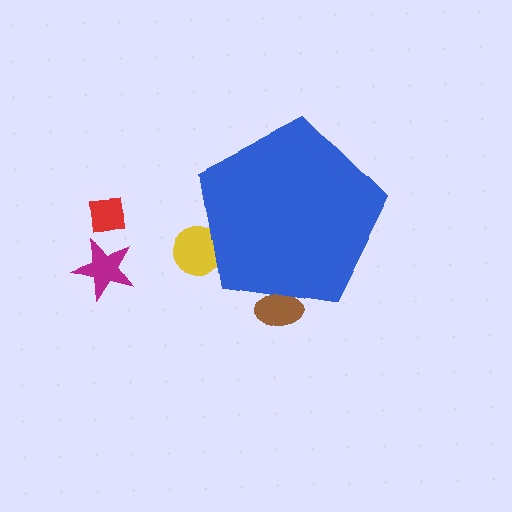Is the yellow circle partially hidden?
Yes, the yellow circle is partially hidden behind the blue pentagon.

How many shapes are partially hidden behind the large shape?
2 shapes are partially hidden.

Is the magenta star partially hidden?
No, the magenta star is fully visible.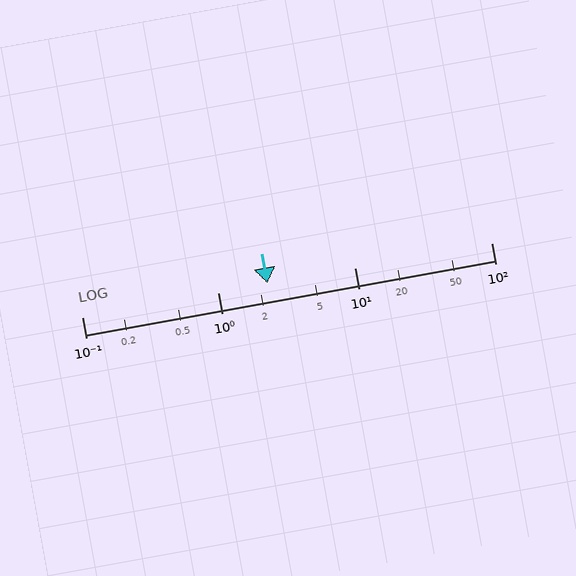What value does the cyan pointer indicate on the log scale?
The pointer indicates approximately 2.3.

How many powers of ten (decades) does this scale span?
The scale spans 3 decades, from 0.1 to 100.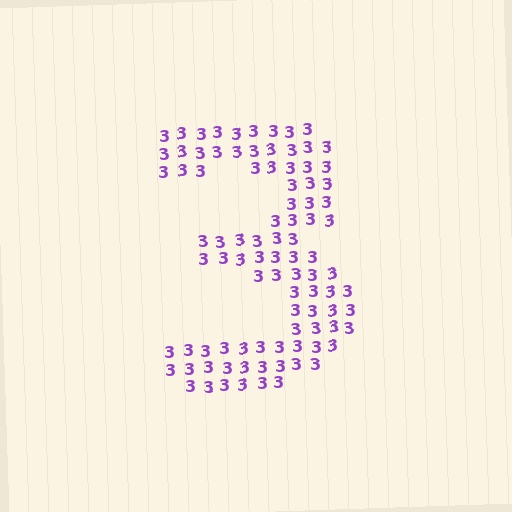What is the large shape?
The large shape is the digit 3.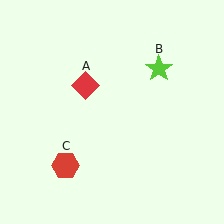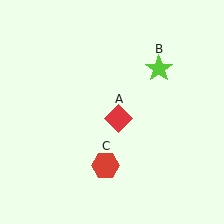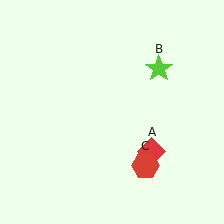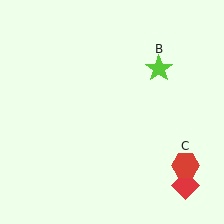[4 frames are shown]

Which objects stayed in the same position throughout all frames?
Lime star (object B) remained stationary.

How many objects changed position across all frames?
2 objects changed position: red diamond (object A), red hexagon (object C).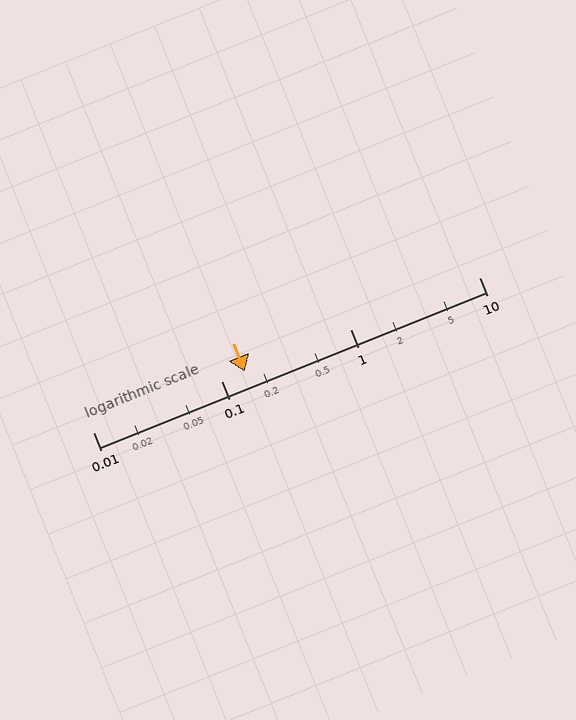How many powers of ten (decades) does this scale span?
The scale spans 3 decades, from 0.01 to 10.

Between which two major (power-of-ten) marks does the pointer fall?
The pointer is between 0.1 and 1.